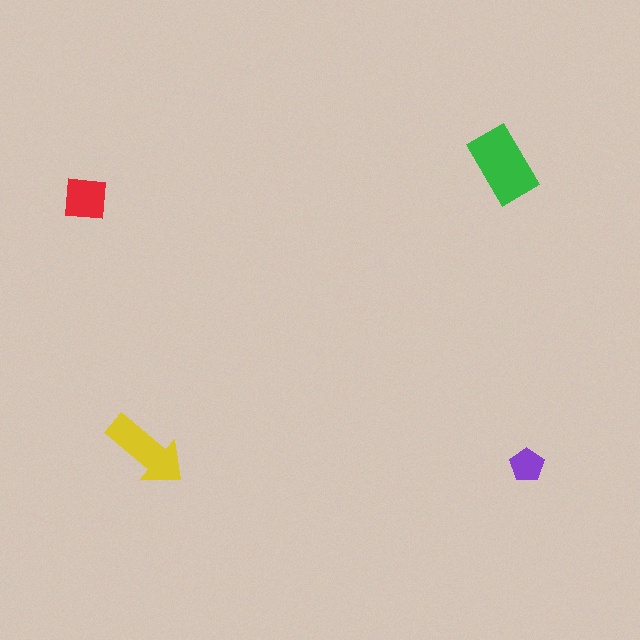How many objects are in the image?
There are 4 objects in the image.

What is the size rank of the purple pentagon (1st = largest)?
4th.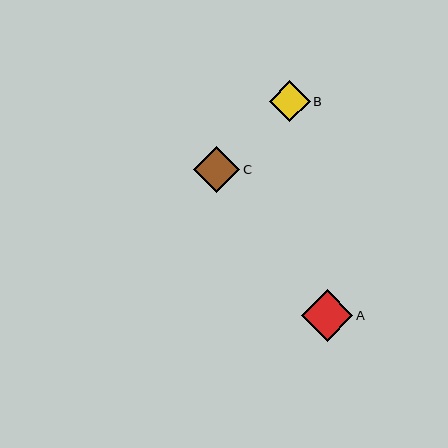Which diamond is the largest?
Diamond A is the largest with a size of approximately 51 pixels.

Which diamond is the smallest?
Diamond B is the smallest with a size of approximately 40 pixels.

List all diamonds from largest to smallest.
From largest to smallest: A, C, B.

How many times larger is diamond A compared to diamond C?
Diamond A is approximately 1.1 times the size of diamond C.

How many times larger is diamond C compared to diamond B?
Diamond C is approximately 1.1 times the size of diamond B.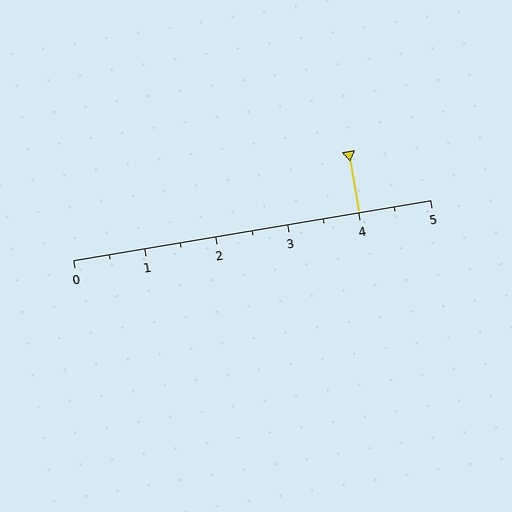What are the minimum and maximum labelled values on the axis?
The axis runs from 0 to 5.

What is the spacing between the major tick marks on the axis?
The major ticks are spaced 1 apart.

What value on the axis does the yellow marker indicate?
The marker indicates approximately 4.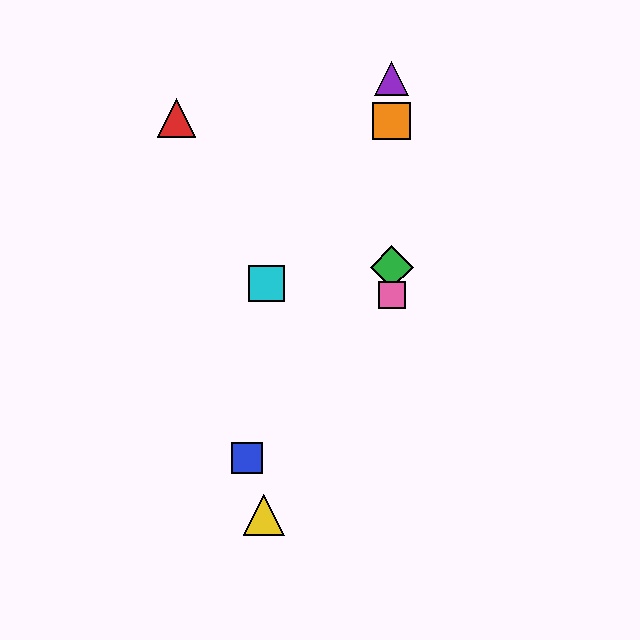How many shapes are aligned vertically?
4 shapes (the green diamond, the purple triangle, the orange square, the pink square) are aligned vertically.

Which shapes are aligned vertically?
The green diamond, the purple triangle, the orange square, the pink square are aligned vertically.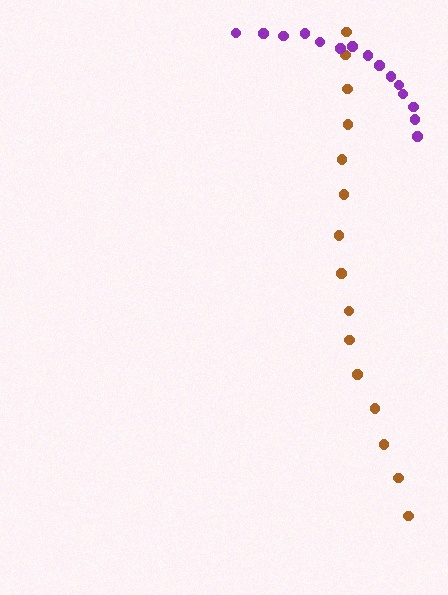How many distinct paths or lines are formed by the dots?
There are 2 distinct paths.